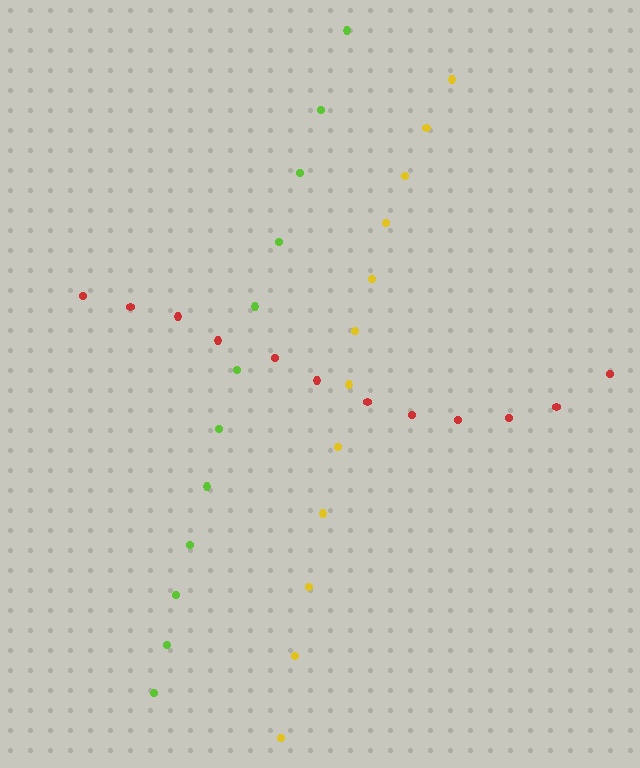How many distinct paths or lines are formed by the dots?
There are 3 distinct paths.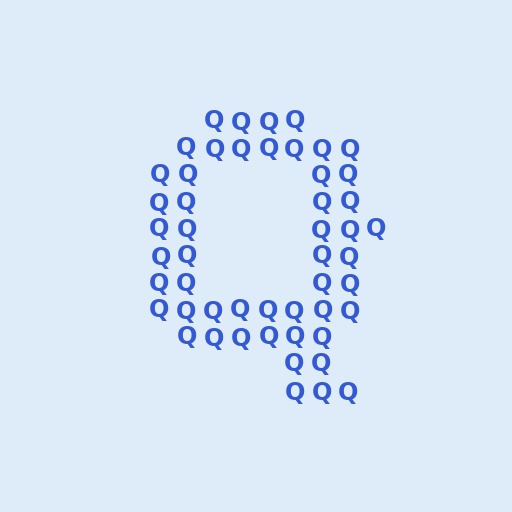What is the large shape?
The large shape is the letter Q.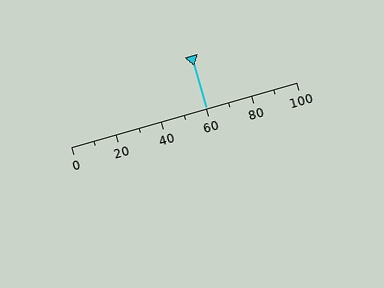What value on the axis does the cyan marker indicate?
The marker indicates approximately 60.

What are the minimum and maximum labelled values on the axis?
The axis runs from 0 to 100.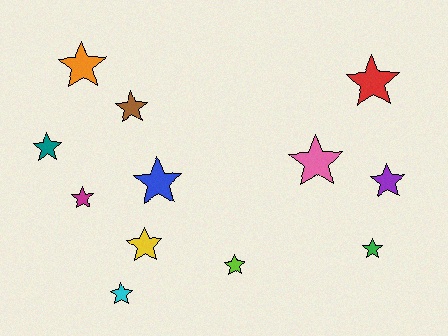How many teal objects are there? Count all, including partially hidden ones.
There is 1 teal object.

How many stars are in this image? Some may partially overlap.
There are 12 stars.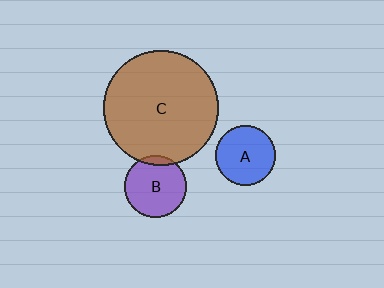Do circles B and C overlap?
Yes.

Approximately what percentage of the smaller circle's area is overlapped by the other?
Approximately 10%.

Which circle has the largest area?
Circle C (brown).